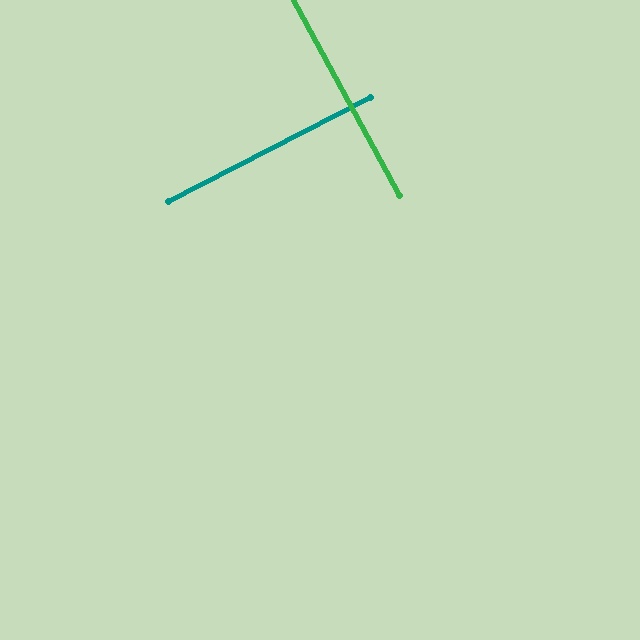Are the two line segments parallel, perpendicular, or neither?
Perpendicular — they meet at approximately 89°.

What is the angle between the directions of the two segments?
Approximately 89 degrees.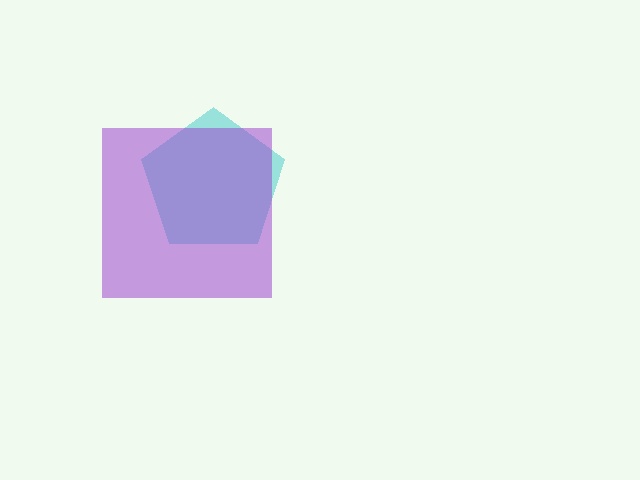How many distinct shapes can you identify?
There are 2 distinct shapes: a cyan pentagon, a purple square.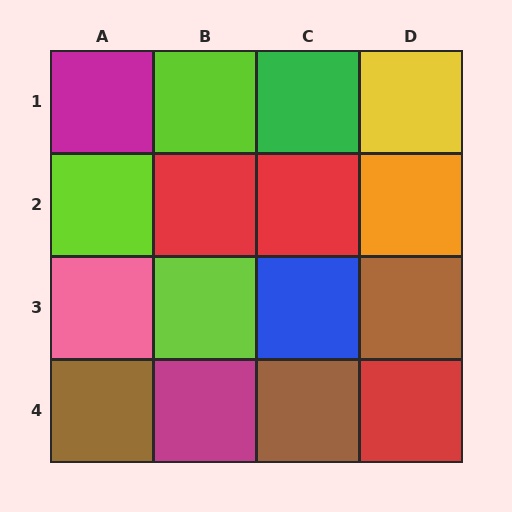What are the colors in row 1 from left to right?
Magenta, lime, green, yellow.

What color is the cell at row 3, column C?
Blue.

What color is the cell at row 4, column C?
Brown.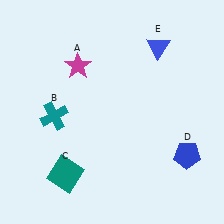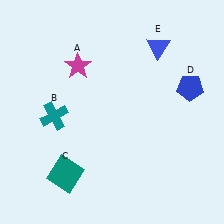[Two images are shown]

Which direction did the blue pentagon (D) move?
The blue pentagon (D) moved up.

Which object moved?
The blue pentagon (D) moved up.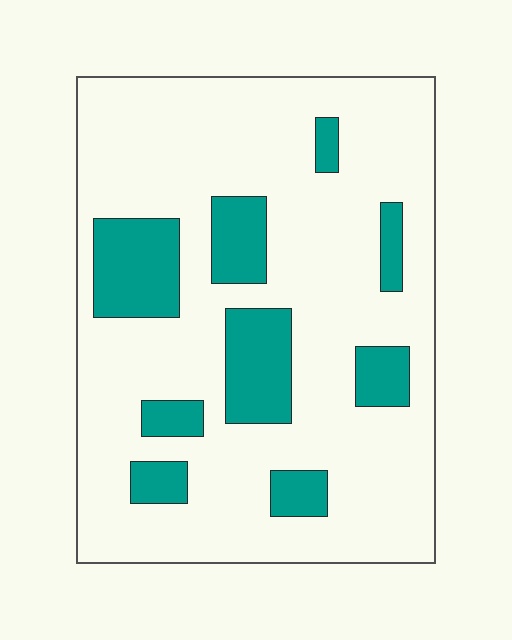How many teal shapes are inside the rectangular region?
9.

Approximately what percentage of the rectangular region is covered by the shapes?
Approximately 20%.